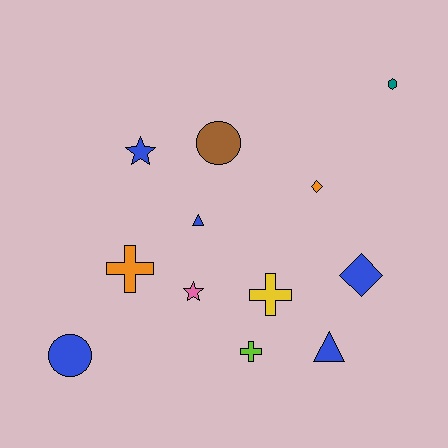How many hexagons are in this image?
There is 1 hexagon.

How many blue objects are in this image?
There are 5 blue objects.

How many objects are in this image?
There are 12 objects.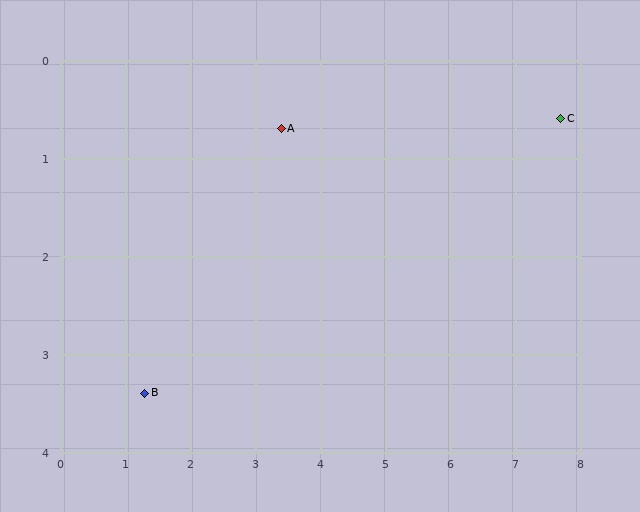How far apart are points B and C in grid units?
Points B and C are about 7.0 grid units apart.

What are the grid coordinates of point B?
Point B is at approximately (1.3, 3.4).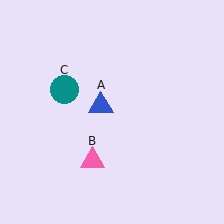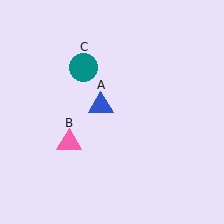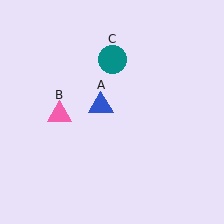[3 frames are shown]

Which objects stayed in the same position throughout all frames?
Blue triangle (object A) remained stationary.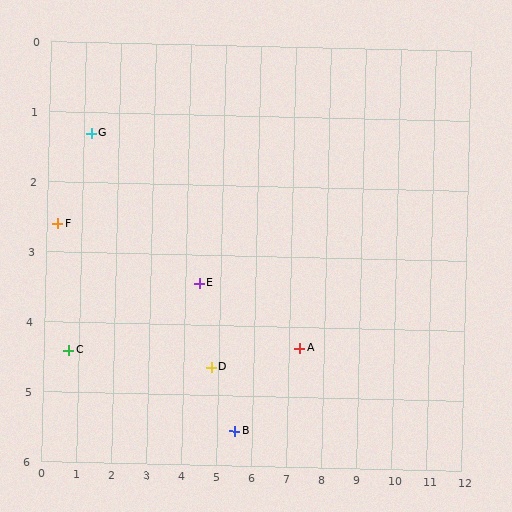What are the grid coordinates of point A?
Point A is at approximately (7.3, 4.3).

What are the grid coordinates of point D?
Point D is at approximately (4.8, 4.6).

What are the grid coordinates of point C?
Point C is at approximately (0.7, 4.4).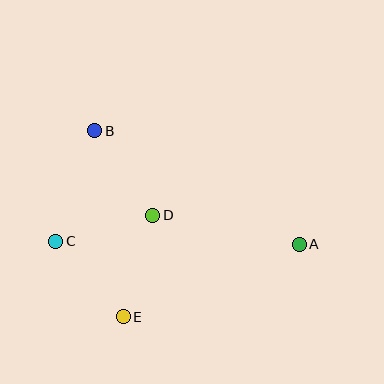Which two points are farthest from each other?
Points A and C are farthest from each other.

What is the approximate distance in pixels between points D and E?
The distance between D and E is approximately 106 pixels.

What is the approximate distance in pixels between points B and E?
The distance between B and E is approximately 188 pixels.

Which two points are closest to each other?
Points C and D are closest to each other.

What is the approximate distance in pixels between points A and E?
The distance between A and E is approximately 190 pixels.